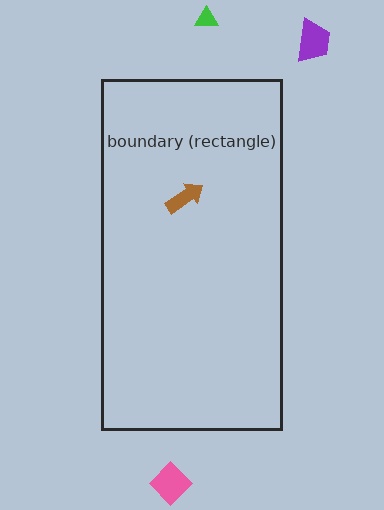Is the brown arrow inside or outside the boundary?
Inside.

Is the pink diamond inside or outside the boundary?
Outside.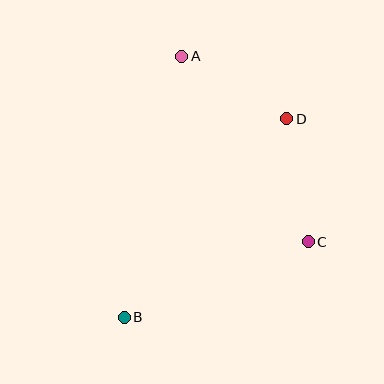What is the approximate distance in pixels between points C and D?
The distance between C and D is approximately 125 pixels.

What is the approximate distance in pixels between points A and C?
The distance between A and C is approximately 225 pixels.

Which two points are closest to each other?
Points A and D are closest to each other.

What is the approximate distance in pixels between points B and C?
The distance between B and C is approximately 199 pixels.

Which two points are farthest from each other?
Points A and B are farthest from each other.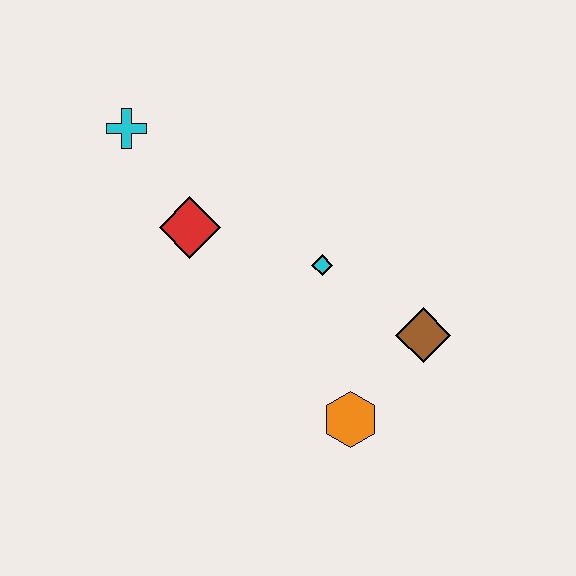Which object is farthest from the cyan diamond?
The cyan cross is farthest from the cyan diamond.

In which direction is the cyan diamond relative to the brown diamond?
The cyan diamond is to the left of the brown diamond.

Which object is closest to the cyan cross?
The red diamond is closest to the cyan cross.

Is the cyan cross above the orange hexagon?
Yes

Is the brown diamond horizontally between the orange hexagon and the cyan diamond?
No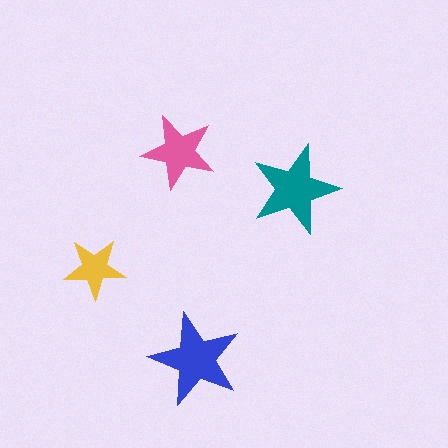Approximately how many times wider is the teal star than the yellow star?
About 1.5 times wider.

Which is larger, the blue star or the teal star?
The blue one.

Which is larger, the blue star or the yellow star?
The blue one.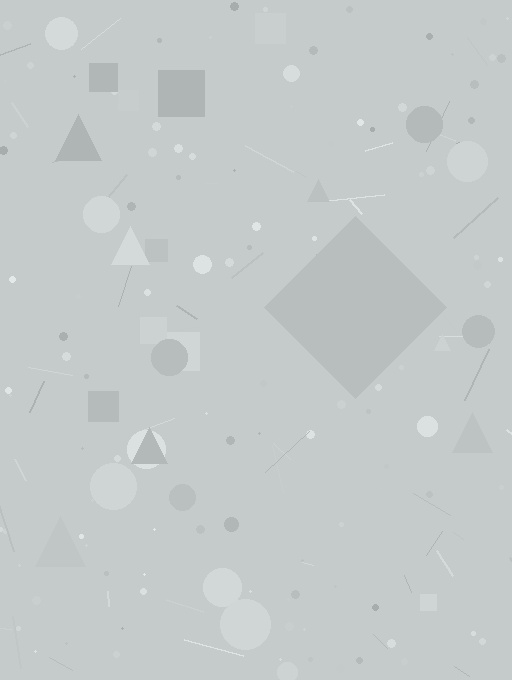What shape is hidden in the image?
A diamond is hidden in the image.